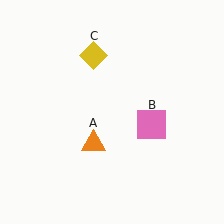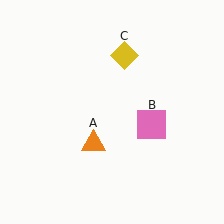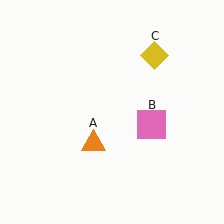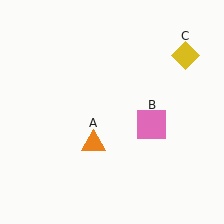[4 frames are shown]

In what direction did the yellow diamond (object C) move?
The yellow diamond (object C) moved right.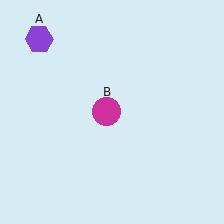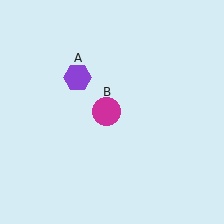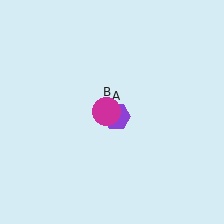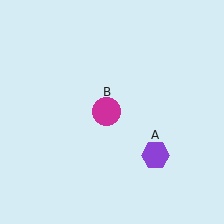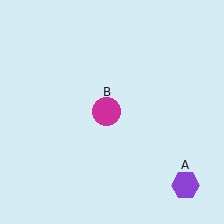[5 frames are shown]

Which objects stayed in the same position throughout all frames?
Magenta circle (object B) remained stationary.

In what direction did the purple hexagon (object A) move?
The purple hexagon (object A) moved down and to the right.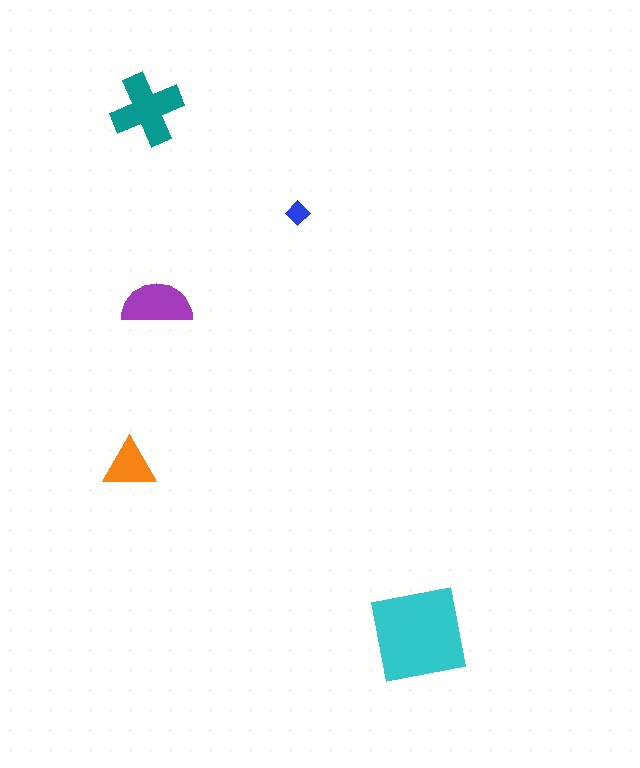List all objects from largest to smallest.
The cyan square, the teal cross, the purple semicircle, the orange triangle, the blue diamond.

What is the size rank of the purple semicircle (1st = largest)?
3rd.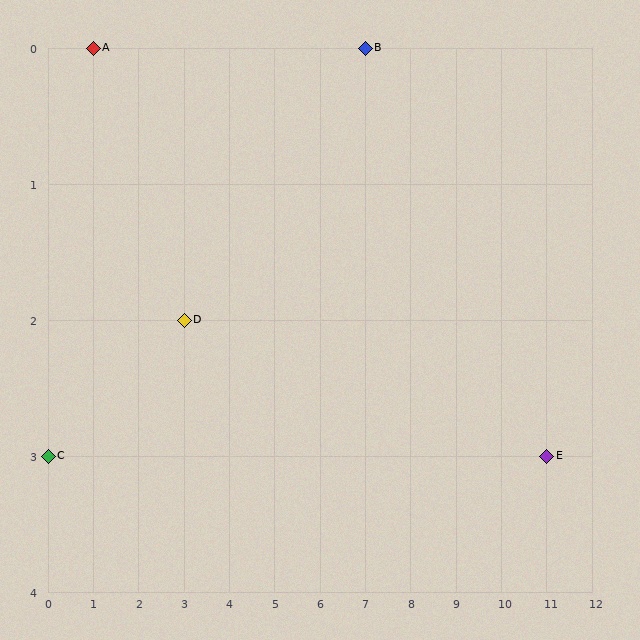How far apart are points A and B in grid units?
Points A and B are 6 columns apart.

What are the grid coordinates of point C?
Point C is at grid coordinates (0, 3).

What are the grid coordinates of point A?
Point A is at grid coordinates (1, 0).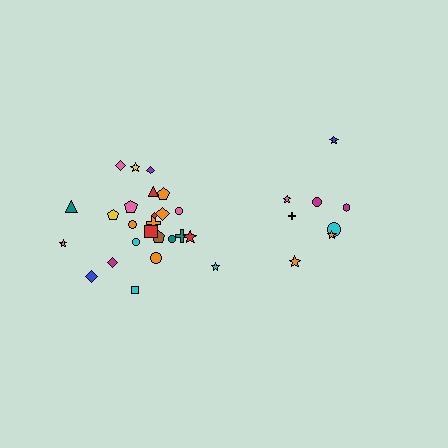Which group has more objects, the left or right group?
The left group.